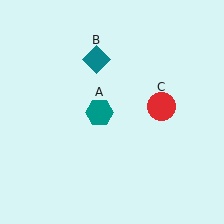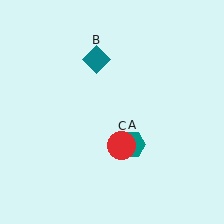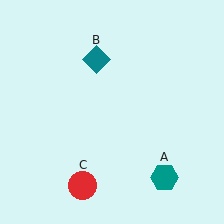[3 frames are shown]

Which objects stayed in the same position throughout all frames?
Teal diamond (object B) remained stationary.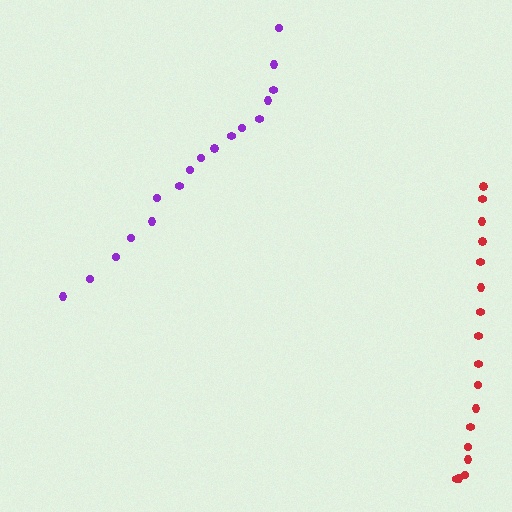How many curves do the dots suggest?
There are 2 distinct paths.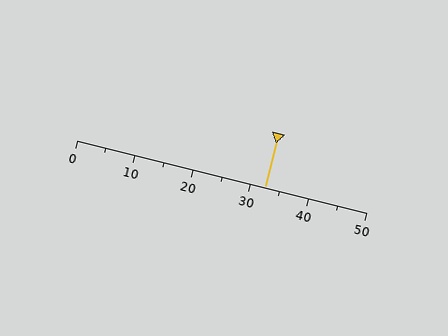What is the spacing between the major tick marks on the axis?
The major ticks are spaced 10 apart.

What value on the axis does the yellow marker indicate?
The marker indicates approximately 32.5.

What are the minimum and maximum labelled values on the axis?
The axis runs from 0 to 50.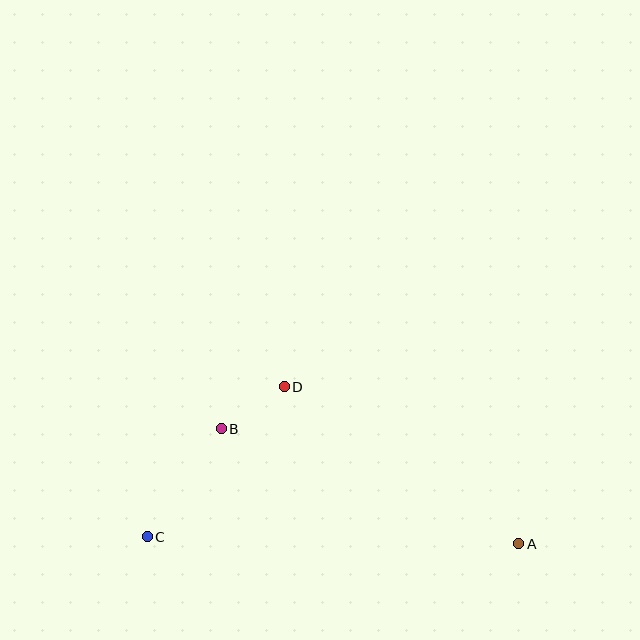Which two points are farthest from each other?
Points A and C are farthest from each other.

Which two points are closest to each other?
Points B and D are closest to each other.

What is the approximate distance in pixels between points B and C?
The distance between B and C is approximately 131 pixels.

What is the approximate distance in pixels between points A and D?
The distance between A and D is approximately 282 pixels.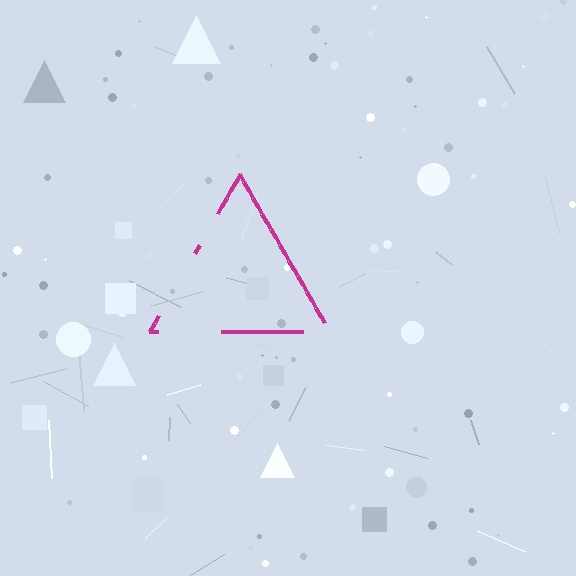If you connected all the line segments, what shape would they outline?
They would outline a triangle.